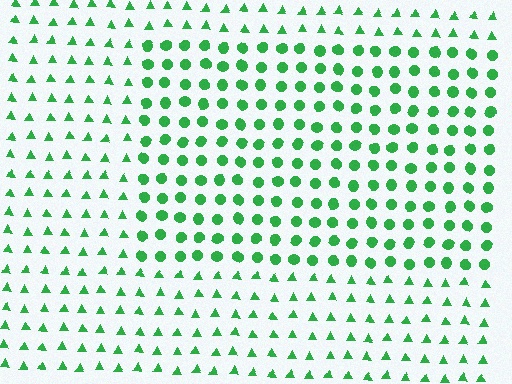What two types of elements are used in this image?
The image uses circles inside the rectangle region and triangles outside it.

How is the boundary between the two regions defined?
The boundary is defined by a change in element shape: circles inside vs. triangles outside. All elements share the same color and spacing.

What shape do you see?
I see a rectangle.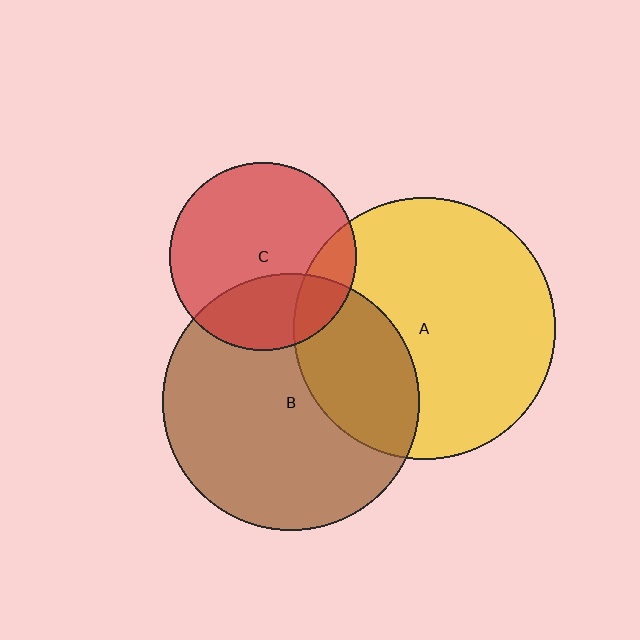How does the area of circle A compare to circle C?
Approximately 2.0 times.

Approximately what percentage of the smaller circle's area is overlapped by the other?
Approximately 15%.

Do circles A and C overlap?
Yes.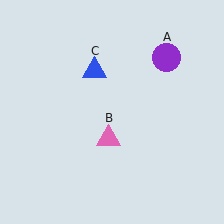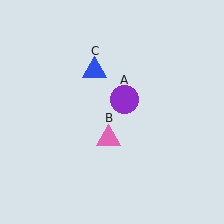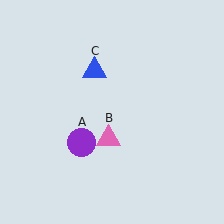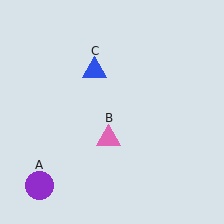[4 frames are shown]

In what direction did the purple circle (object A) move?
The purple circle (object A) moved down and to the left.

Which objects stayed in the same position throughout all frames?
Pink triangle (object B) and blue triangle (object C) remained stationary.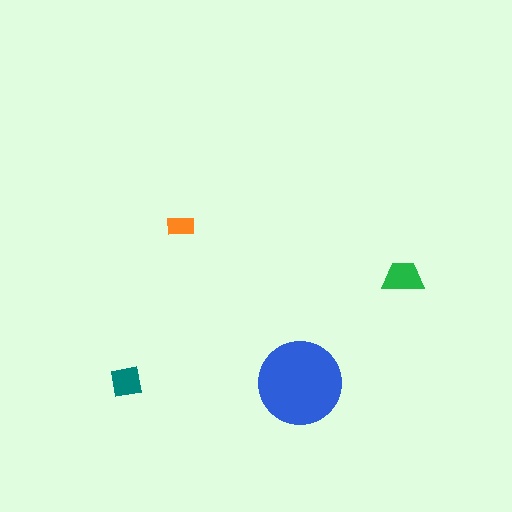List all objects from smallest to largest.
The orange rectangle, the teal square, the green trapezoid, the blue circle.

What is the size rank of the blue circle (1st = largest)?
1st.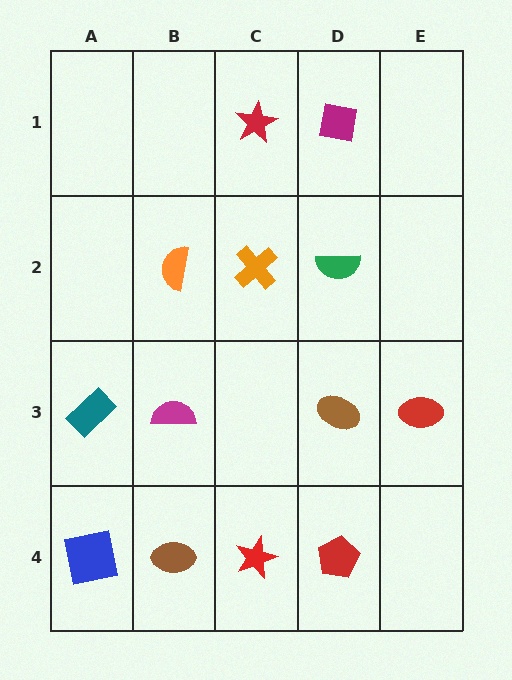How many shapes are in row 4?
4 shapes.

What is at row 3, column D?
A brown ellipse.